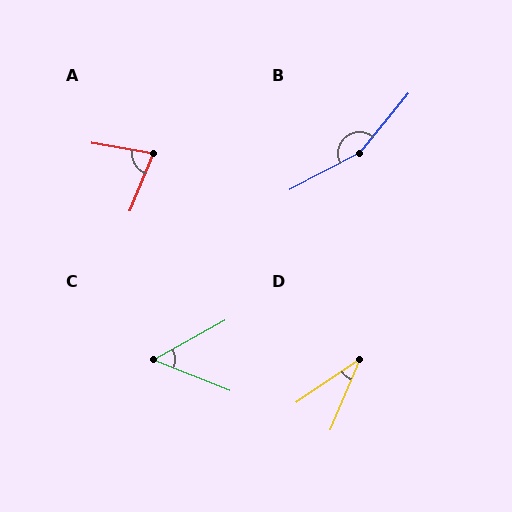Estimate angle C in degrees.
Approximately 51 degrees.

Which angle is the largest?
B, at approximately 157 degrees.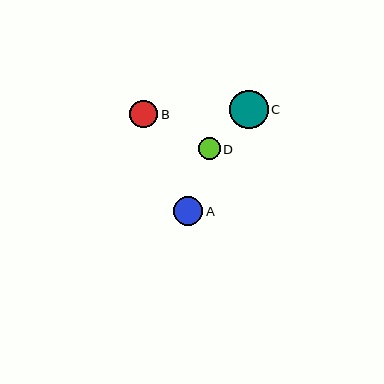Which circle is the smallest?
Circle D is the smallest with a size of approximately 22 pixels.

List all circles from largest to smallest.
From largest to smallest: C, A, B, D.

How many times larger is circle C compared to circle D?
Circle C is approximately 1.8 times the size of circle D.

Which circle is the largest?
Circle C is the largest with a size of approximately 38 pixels.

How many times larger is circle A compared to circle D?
Circle A is approximately 1.3 times the size of circle D.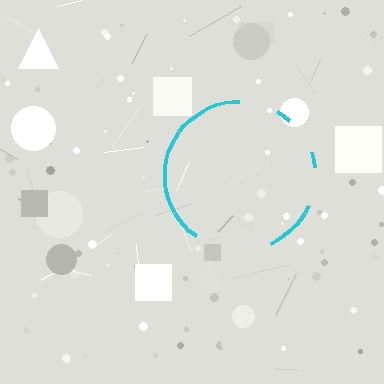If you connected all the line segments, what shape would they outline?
They would outline a circle.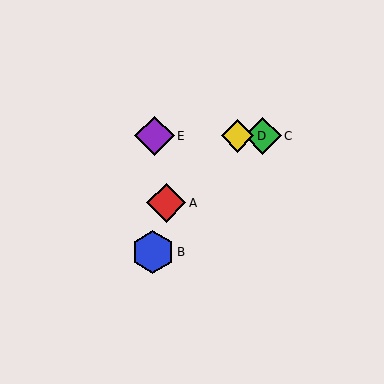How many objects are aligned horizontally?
3 objects (C, D, E) are aligned horizontally.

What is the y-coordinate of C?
Object C is at y≈136.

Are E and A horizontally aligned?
No, E is at y≈136 and A is at y≈203.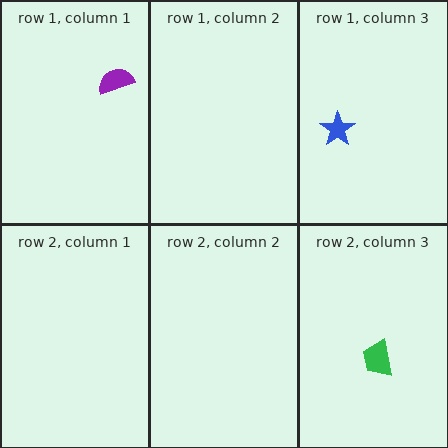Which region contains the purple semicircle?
The row 1, column 1 region.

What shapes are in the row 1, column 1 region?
The purple semicircle.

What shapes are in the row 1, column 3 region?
The blue star.